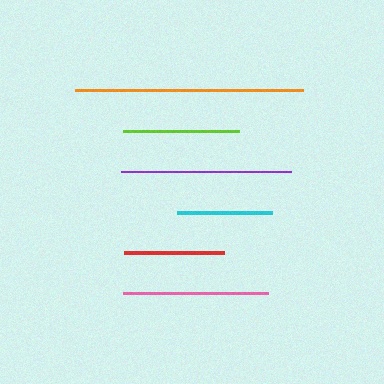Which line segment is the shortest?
The cyan line is the shortest at approximately 95 pixels.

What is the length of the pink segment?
The pink segment is approximately 145 pixels long.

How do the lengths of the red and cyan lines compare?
The red and cyan lines are approximately the same length.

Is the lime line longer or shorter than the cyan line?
The lime line is longer than the cyan line.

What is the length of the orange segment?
The orange segment is approximately 228 pixels long.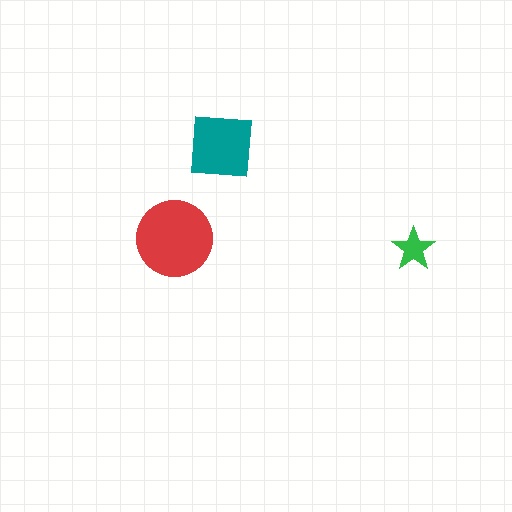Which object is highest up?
The teal square is topmost.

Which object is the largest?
The red circle.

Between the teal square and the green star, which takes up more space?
The teal square.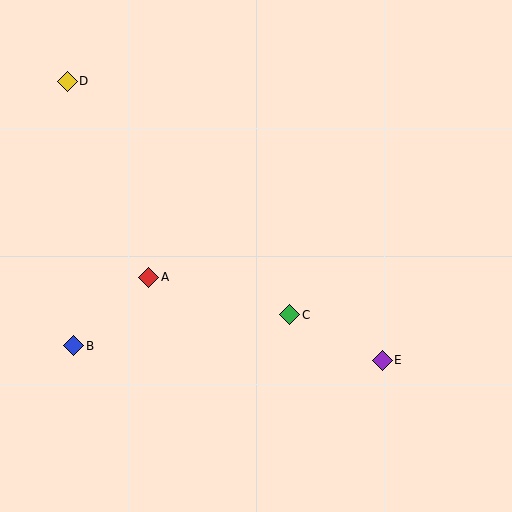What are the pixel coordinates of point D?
Point D is at (67, 81).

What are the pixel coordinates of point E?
Point E is at (382, 360).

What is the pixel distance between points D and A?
The distance between D and A is 212 pixels.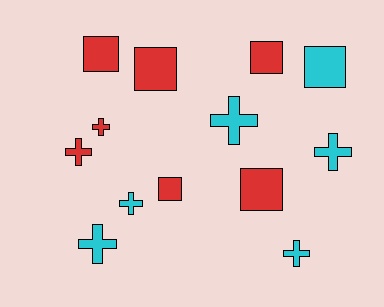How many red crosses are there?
There are 2 red crosses.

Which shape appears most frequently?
Cross, with 7 objects.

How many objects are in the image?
There are 13 objects.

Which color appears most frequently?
Red, with 7 objects.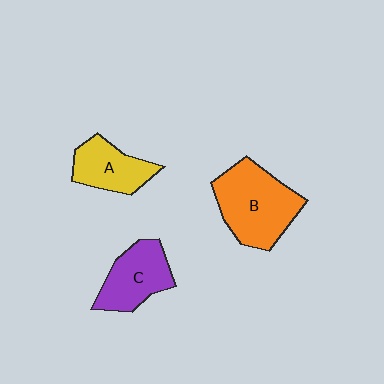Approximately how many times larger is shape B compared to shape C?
Approximately 1.4 times.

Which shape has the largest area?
Shape B (orange).